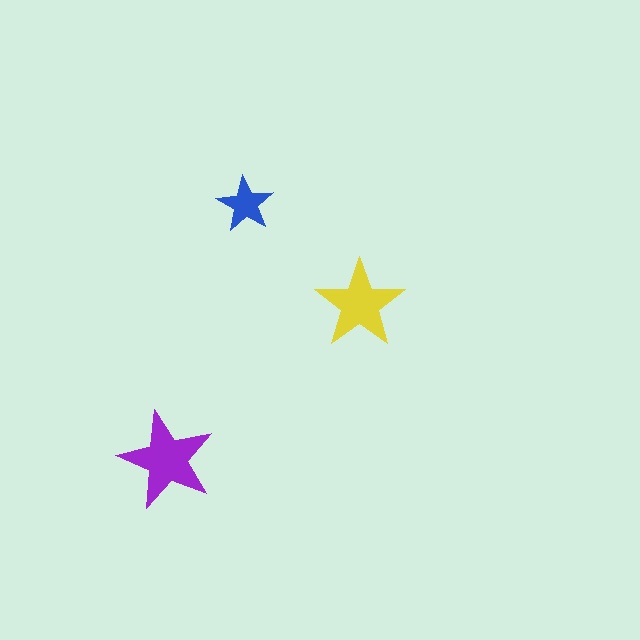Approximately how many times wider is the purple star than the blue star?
About 1.5 times wider.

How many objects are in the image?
There are 3 objects in the image.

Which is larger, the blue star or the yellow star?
The yellow one.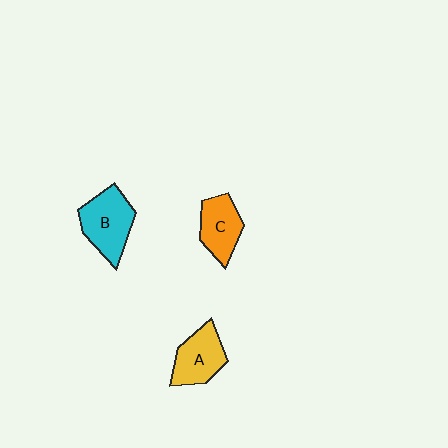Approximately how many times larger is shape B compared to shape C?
Approximately 1.3 times.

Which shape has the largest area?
Shape B (cyan).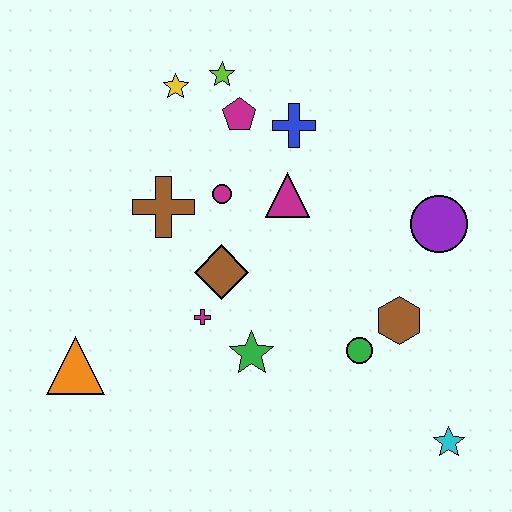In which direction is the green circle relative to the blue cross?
The green circle is below the blue cross.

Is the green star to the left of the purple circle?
Yes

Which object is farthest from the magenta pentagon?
The cyan star is farthest from the magenta pentagon.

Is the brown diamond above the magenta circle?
No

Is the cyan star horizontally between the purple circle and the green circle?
No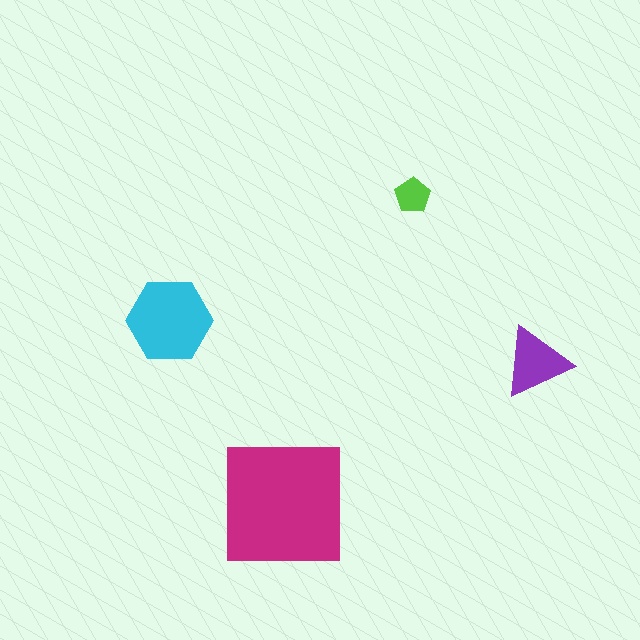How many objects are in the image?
There are 4 objects in the image.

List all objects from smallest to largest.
The lime pentagon, the purple triangle, the cyan hexagon, the magenta square.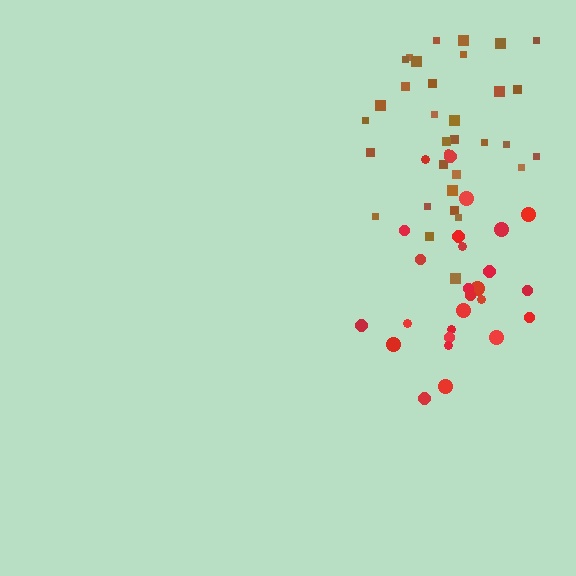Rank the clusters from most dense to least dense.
brown, red.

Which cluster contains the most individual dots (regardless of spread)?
Brown (32).